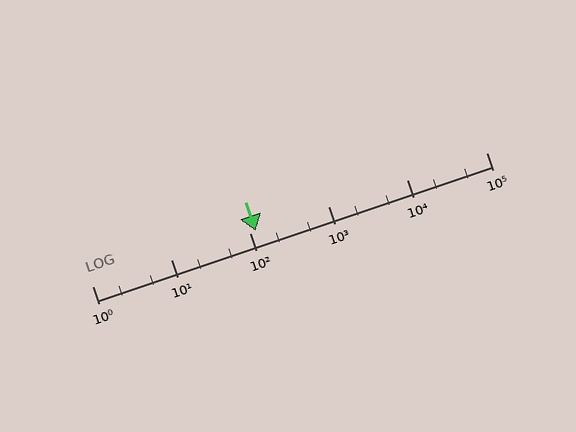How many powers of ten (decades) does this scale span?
The scale spans 5 decades, from 1 to 100000.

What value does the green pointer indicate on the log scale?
The pointer indicates approximately 120.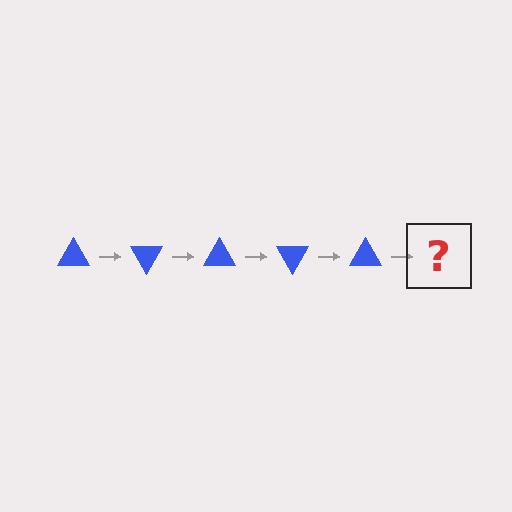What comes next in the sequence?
The next element should be a blue triangle rotated 300 degrees.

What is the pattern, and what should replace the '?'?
The pattern is that the triangle rotates 60 degrees each step. The '?' should be a blue triangle rotated 300 degrees.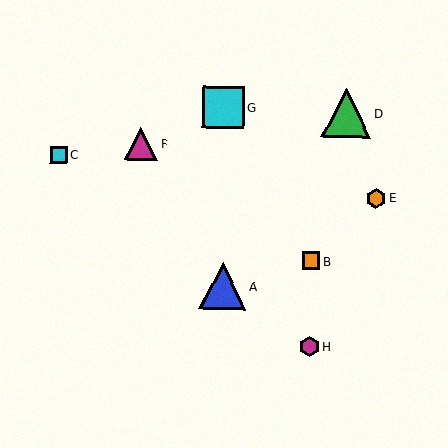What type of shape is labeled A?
Shape A is a blue triangle.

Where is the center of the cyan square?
The center of the cyan square is at (224, 107).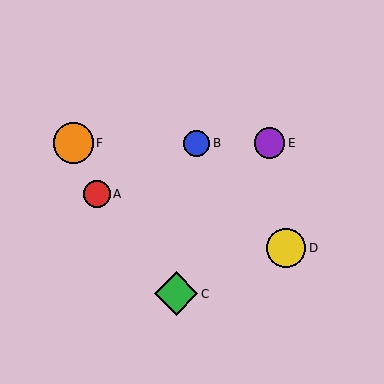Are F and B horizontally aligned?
Yes, both are at y≈143.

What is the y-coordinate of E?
Object E is at y≈143.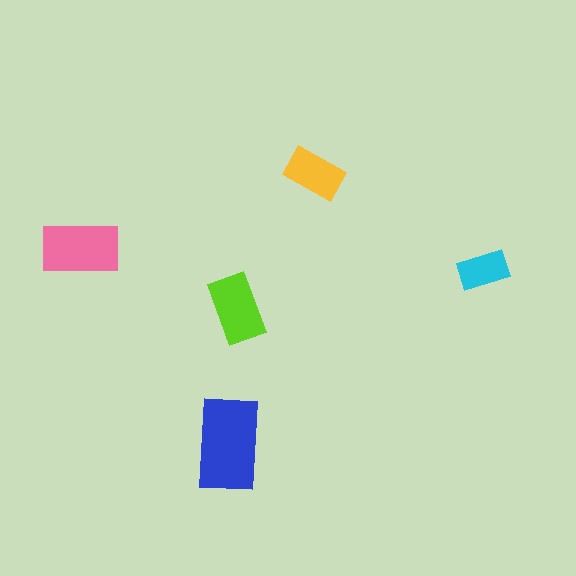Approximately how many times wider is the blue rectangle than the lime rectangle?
About 1.5 times wider.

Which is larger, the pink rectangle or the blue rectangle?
The blue one.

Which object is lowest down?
The blue rectangle is bottommost.